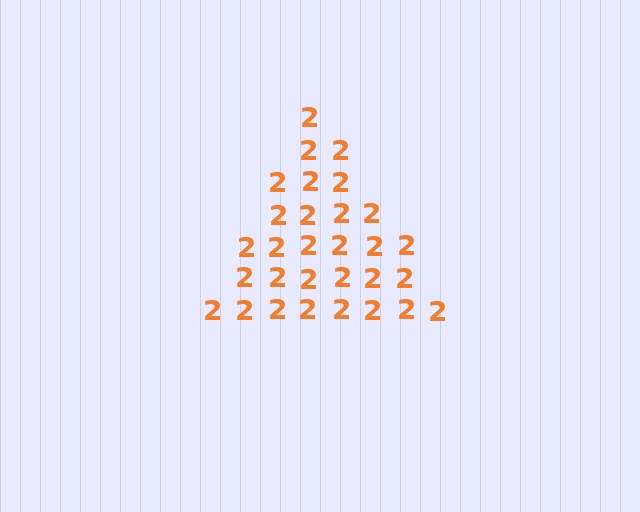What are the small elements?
The small elements are digit 2's.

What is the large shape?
The large shape is a triangle.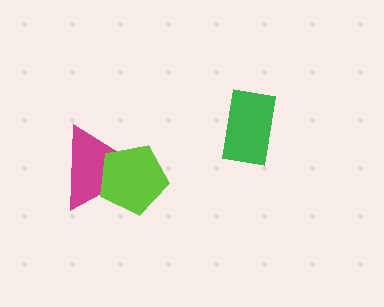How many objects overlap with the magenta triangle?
1 object overlaps with the magenta triangle.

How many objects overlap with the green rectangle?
0 objects overlap with the green rectangle.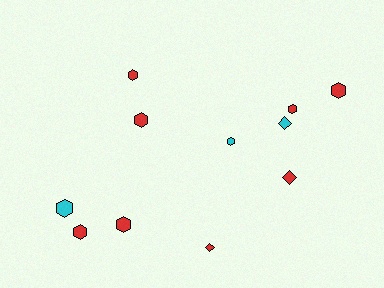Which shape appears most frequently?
Hexagon, with 8 objects.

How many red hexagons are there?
There are 6 red hexagons.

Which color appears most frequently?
Red, with 8 objects.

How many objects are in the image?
There are 11 objects.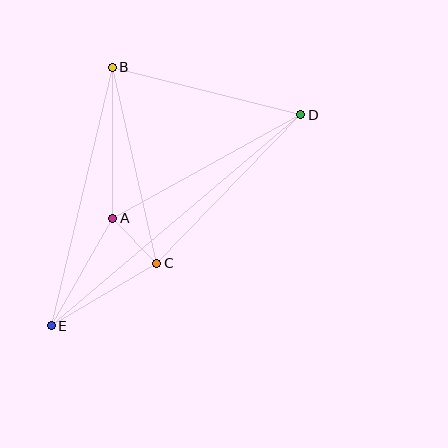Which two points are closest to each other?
Points A and C are closest to each other.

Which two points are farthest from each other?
Points D and E are farthest from each other.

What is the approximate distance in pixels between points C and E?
The distance between C and E is approximately 122 pixels.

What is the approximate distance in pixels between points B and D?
The distance between B and D is approximately 194 pixels.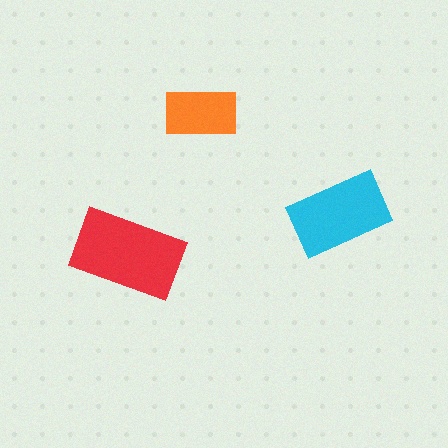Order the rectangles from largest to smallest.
the red one, the cyan one, the orange one.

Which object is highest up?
The orange rectangle is topmost.